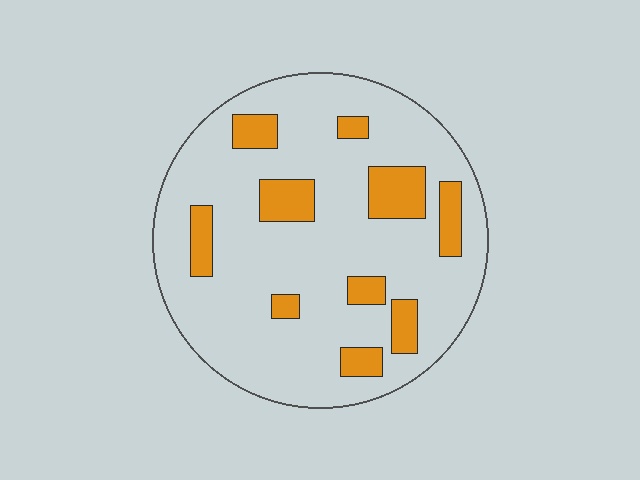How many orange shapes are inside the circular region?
10.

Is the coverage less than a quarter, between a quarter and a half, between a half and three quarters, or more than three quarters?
Less than a quarter.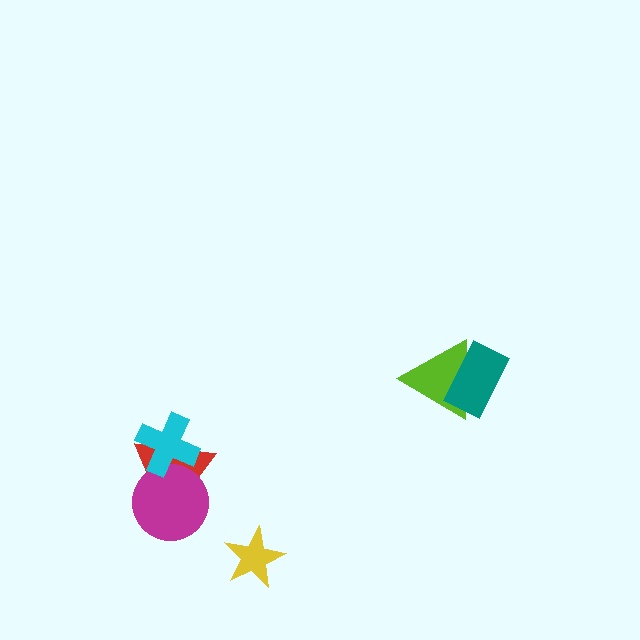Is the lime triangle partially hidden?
Yes, it is partially covered by another shape.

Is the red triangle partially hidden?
Yes, it is partially covered by another shape.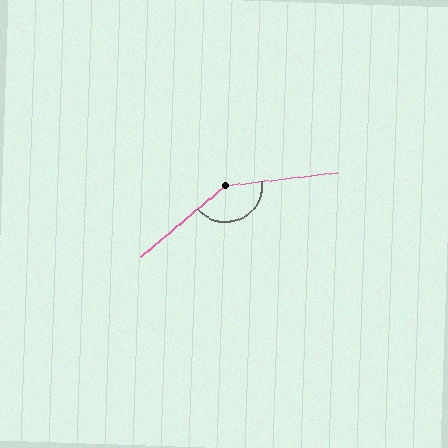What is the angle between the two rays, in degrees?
Approximately 147 degrees.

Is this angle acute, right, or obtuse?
It is obtuse.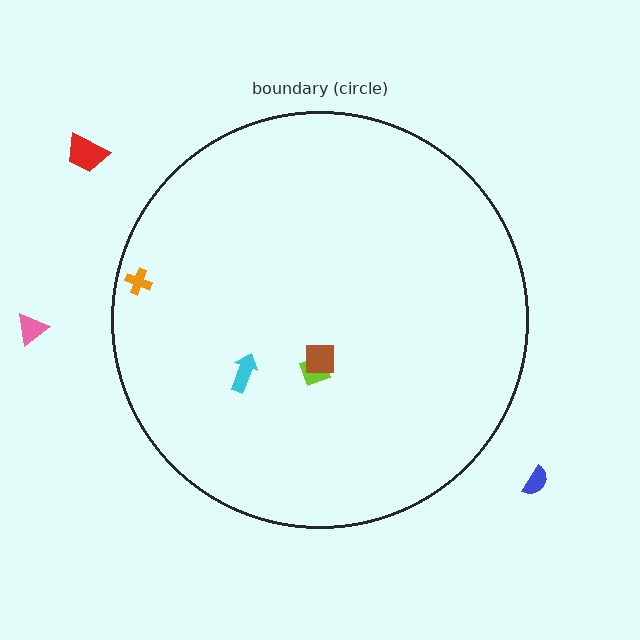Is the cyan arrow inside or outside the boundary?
Inside.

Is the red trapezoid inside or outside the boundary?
Outside.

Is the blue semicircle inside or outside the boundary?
Outside.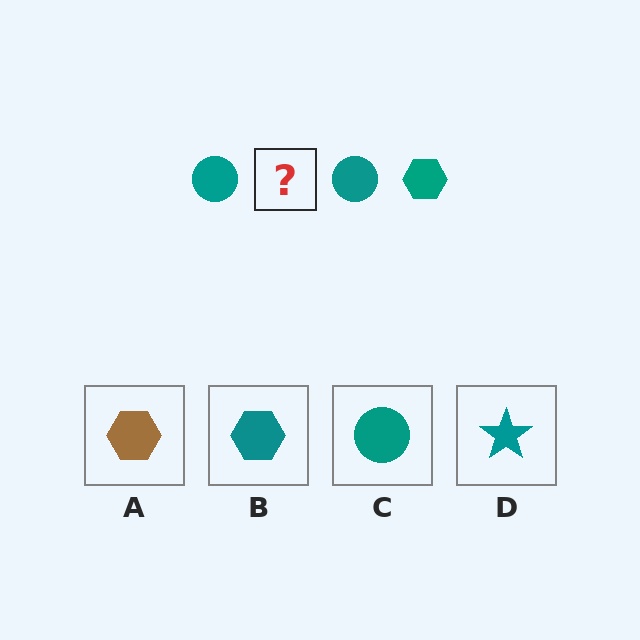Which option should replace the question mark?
Option B.